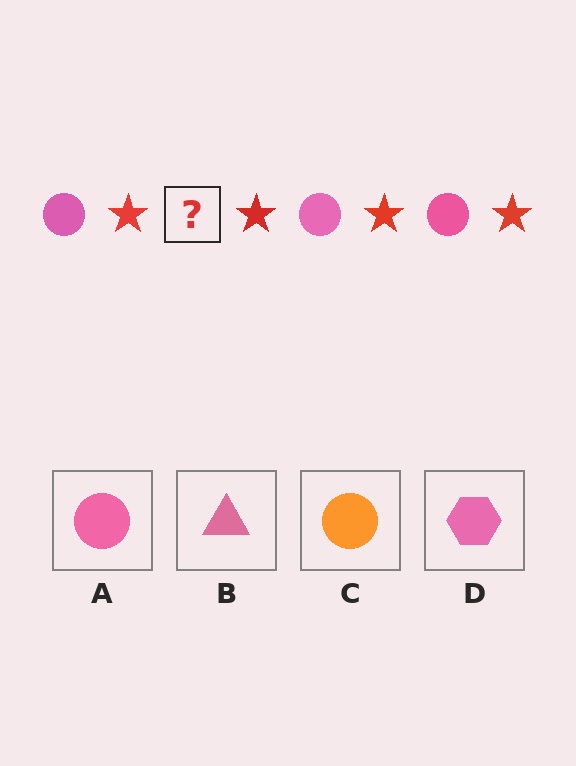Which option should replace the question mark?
Option A.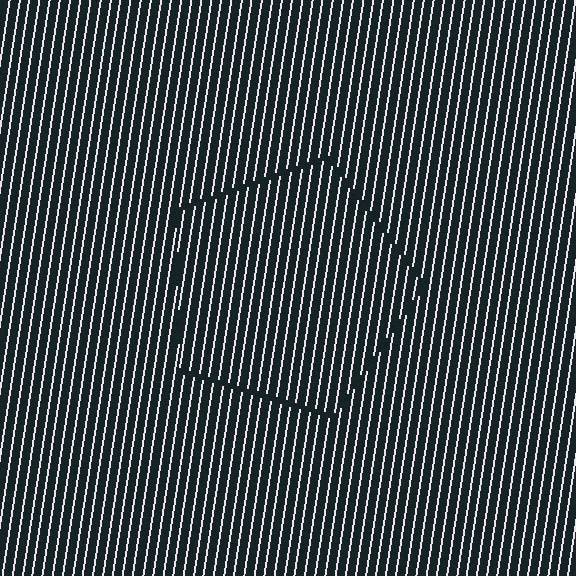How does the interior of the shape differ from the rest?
The interior of the shape contains the same grating, shifted by half a period — the contour is defined by the phase discontinuity where line-ends from the inner and outer gratings abut.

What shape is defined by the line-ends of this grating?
An illusory pentagon. The interior of the shape contains the same grating, shifted by half a period — the contour is defined by the phase discontinuity where line-ends from the inner and outer gratings abut.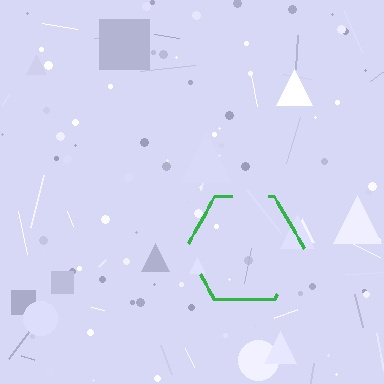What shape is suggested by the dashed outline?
The dashed outline suggests a hexagon.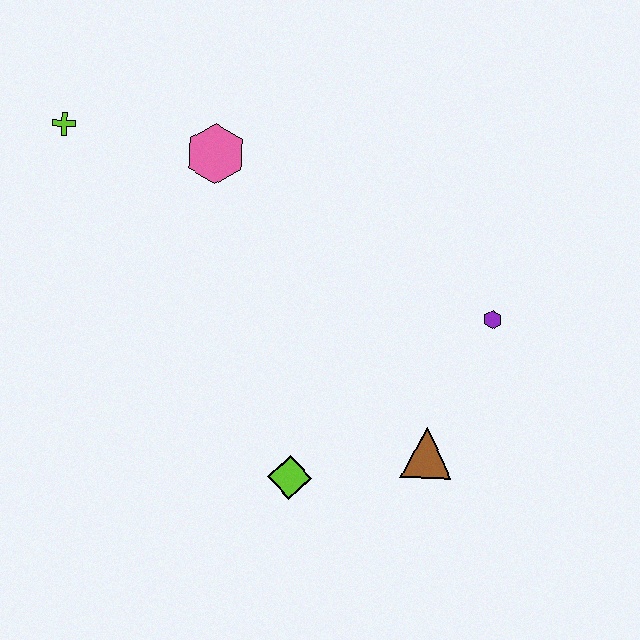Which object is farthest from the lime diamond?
The lime cross is farthest from the lime diamond.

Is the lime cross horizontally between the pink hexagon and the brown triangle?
No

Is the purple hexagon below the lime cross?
Yes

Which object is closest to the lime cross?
The pink hexagon is closest to the lime cross.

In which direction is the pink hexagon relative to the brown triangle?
The pink hexagon is above the brown triangle.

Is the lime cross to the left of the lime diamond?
Yes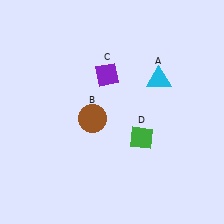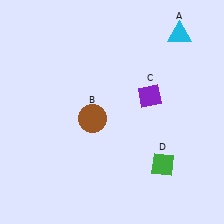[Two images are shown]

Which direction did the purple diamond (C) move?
The purple diamond (C) moved right.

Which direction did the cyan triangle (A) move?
The cyan triangle (A) moved up.